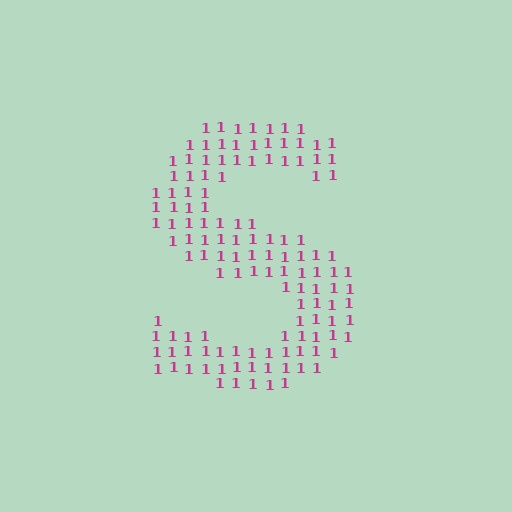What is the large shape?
The large shape is the letter S.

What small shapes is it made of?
It is made of small digit 1's.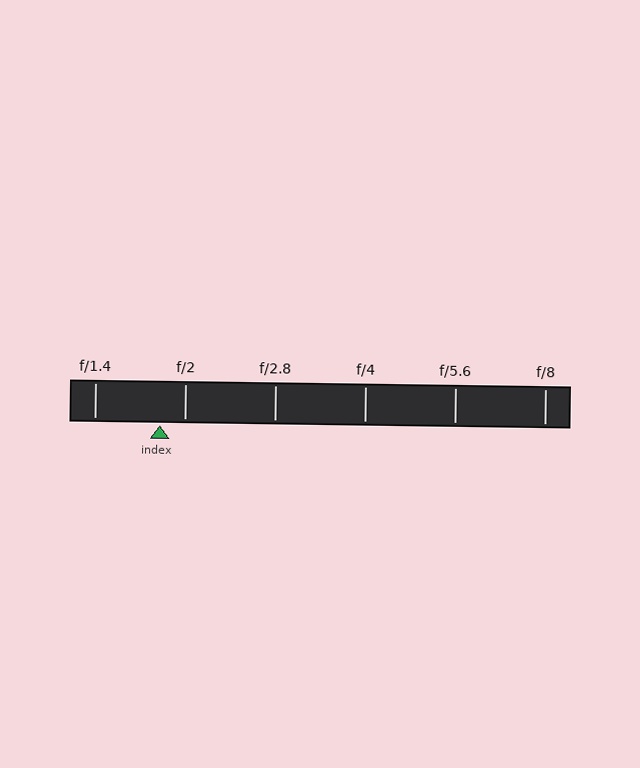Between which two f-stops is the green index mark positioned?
The index mark is between f/1.4 and f/2.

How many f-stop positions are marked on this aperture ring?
There are 6 f-stop positions marked.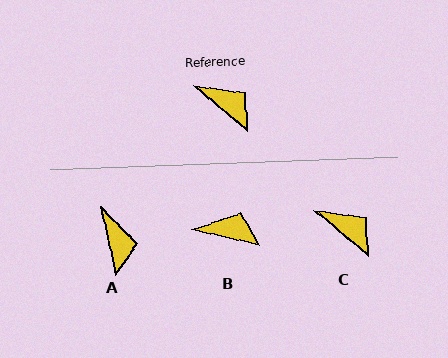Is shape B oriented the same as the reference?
No, it is off by about 27 degrees.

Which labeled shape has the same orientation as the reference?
C.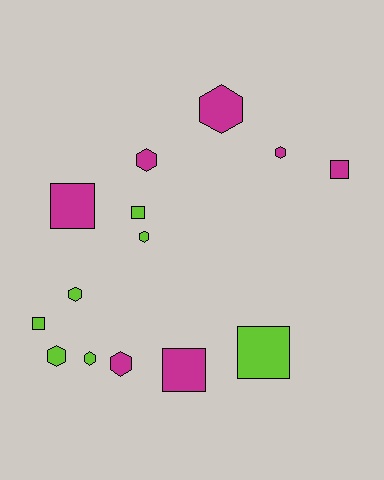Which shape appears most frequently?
Hexagon, with 8 objects.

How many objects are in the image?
There are 14 objects.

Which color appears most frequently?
Lime, with 7 objects.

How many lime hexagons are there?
There are 4 lime hexagons.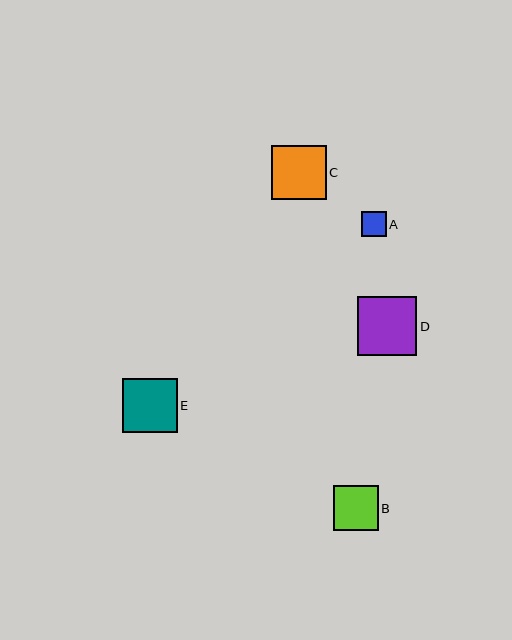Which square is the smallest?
Square A is the smallest with a size of approximately 25 pixels.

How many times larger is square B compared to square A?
Square B is approximately 1.8 times the size of square A.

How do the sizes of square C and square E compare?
Square C and square E are approximately the same size.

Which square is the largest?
Square D is the largest with a size of approximately 59 pixels.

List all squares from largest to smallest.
From largest to smallest: D, C, E, B, A.